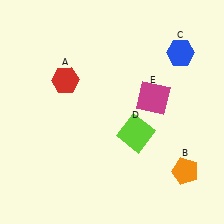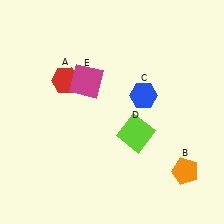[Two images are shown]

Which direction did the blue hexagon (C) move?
The blue hexagon (C) moved down.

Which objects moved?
The objects that moved are: the blue hexagon (C), the magenta square (E).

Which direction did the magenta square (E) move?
The magenta square (E) moved left.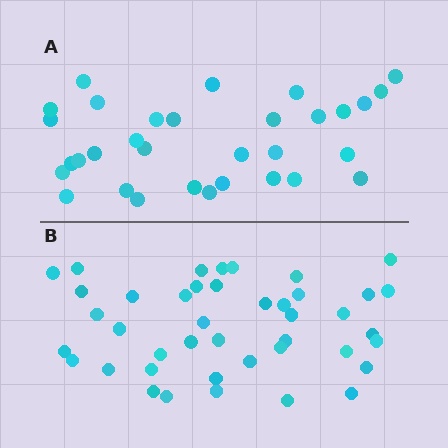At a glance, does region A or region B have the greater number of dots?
Region B (the bottom region) has more dots.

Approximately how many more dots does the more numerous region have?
Region B has roughly 10 or so more dots than region A.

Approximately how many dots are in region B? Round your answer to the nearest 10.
About 40 dots. (The exact count is 42, which rounds to 40.)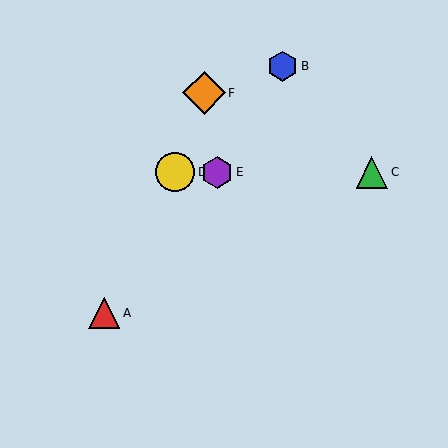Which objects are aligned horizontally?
Objects C, D, E are aligned horizontally.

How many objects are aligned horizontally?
3 objects (C, D, E) are aligned horizontally.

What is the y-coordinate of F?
Object F is at y≈93.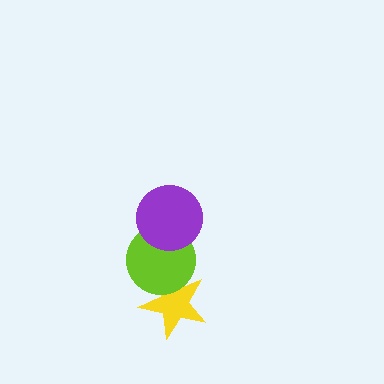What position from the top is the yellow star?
The yellow star is 3rd from the top.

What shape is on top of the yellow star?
The lime circle is on top of the yellow star.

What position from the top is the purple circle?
The purple circle is 1st from the top.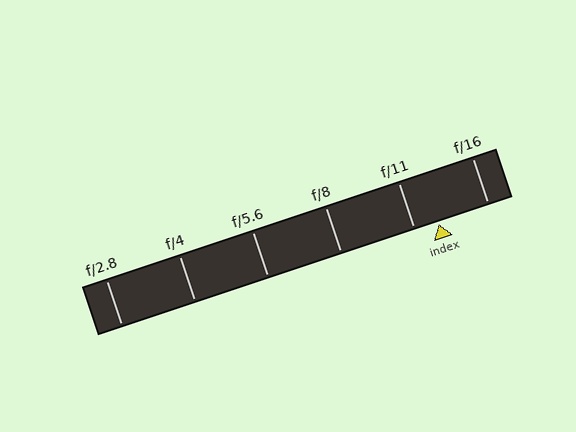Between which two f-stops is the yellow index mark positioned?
The index mark is between f/11 and f/16.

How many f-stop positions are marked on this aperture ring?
There are 6 f-stop positions marked.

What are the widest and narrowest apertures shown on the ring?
The widest aperture shown is f/2.8 and the narrowest is f/16.